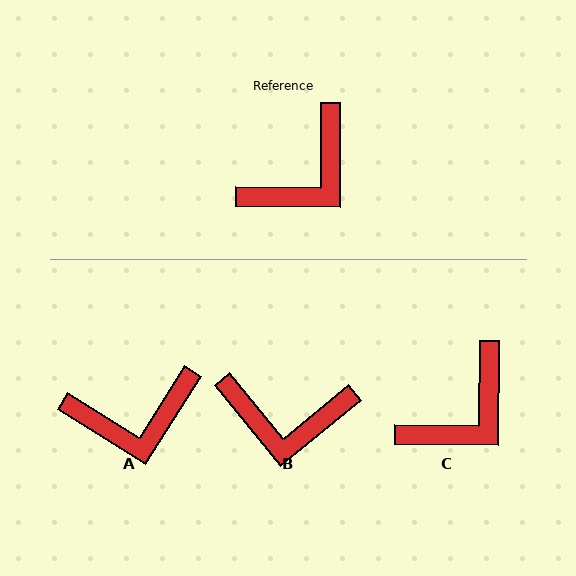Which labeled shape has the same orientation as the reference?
C.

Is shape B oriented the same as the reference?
No, it is off by about 51 degrees.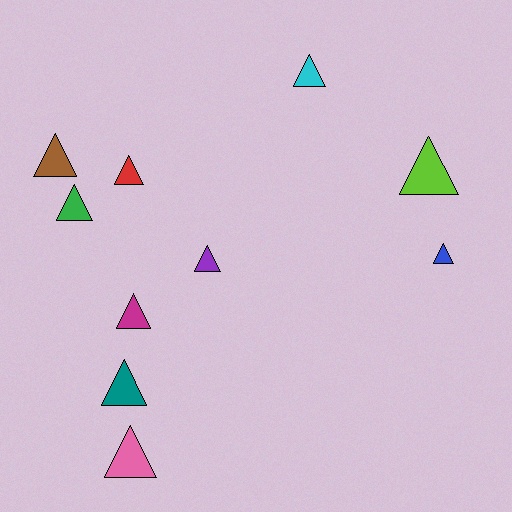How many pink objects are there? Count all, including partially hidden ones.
There is 1 pink object.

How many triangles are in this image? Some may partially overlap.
There are 10 triangles.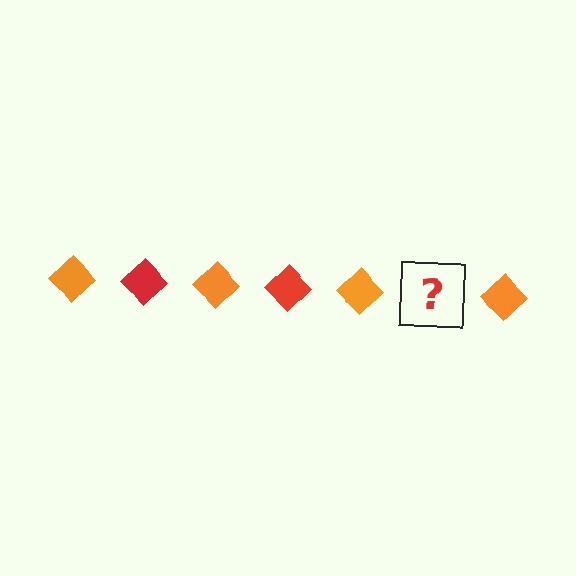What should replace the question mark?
The question mark should be replaced with a red diamond.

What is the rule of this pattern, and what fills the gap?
The rule is that the pattern cycles through orange, red diamonds. The gap should be filled with a red diamond.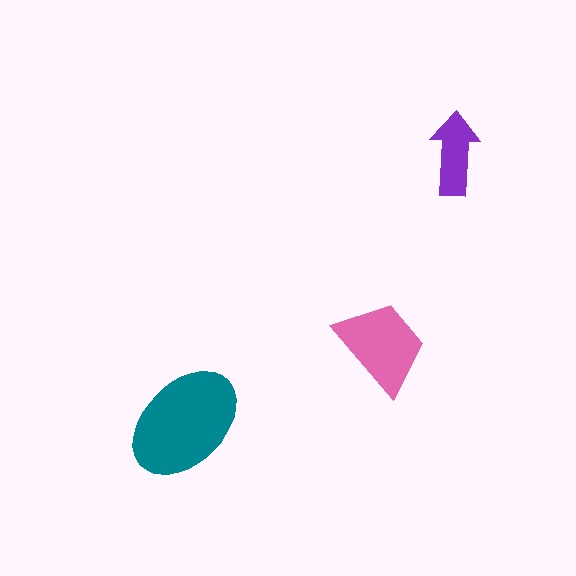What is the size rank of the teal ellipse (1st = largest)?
1st.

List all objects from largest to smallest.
The teal ellipse, the pink trapezoid, the purple arrow.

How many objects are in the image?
There are 3 objects in the image.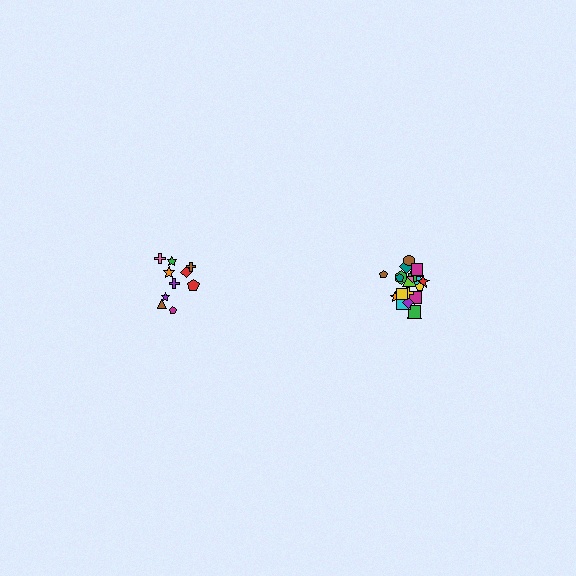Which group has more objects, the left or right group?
The right group.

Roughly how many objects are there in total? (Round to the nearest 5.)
Roughly 30 objects in total.